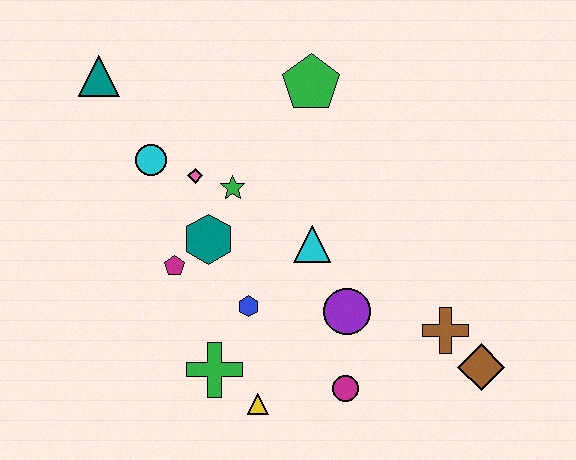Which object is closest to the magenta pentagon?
The teal hexagon is closest to the magenta pentagon.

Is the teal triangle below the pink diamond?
No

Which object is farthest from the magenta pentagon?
The brown diamond is farthest from the magenta pentagon.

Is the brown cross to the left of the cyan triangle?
No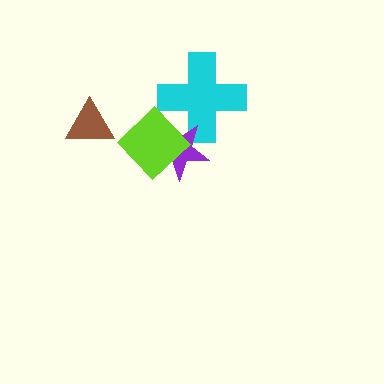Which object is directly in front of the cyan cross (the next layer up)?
The purple star is directly in front of the cyan cross.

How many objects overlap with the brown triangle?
0 objects overlap with the brown triangle.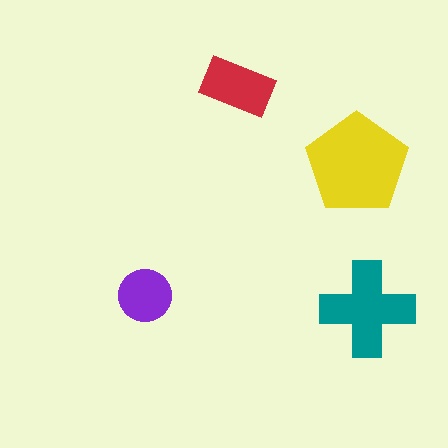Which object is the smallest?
The purple circle.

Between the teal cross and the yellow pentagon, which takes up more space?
The yellow pentagon.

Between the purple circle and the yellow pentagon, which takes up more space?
The yellow pentagon.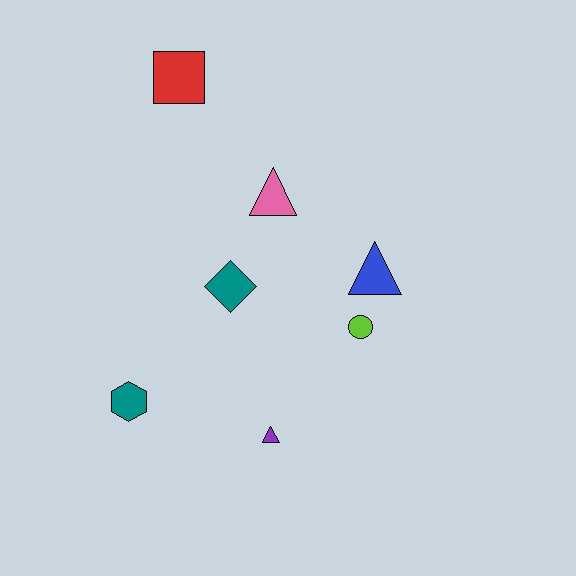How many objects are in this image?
There are 7 objects.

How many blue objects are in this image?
There is 1 blue object.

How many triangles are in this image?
There are 3 triangles.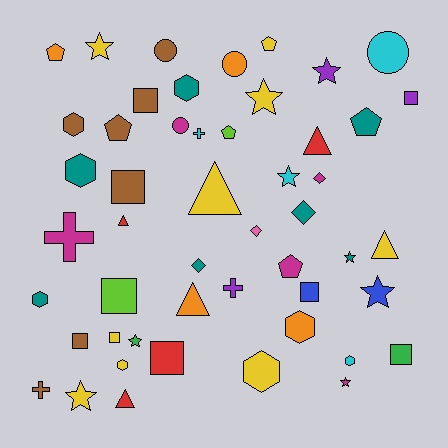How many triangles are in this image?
There are 6 triangles.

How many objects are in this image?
There are 50 objects.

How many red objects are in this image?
There are 4 red objects.